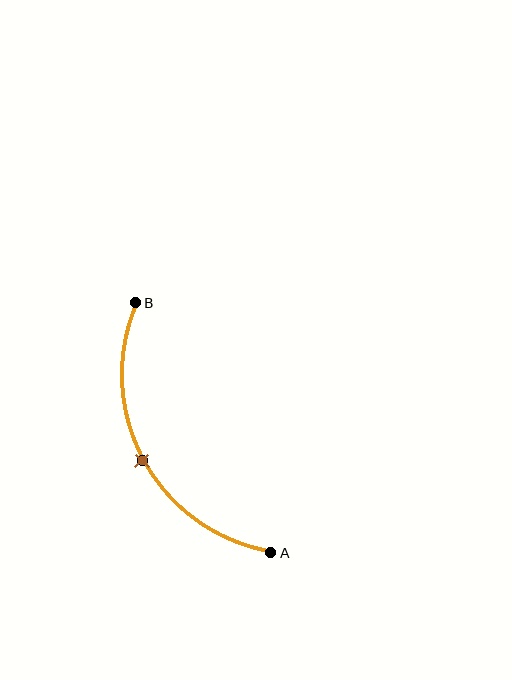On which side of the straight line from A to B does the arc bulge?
The arc bulges to the left of the straight line connecting A and B.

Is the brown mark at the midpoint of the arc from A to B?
Yes. The brown mark lies on the arc at equal arc-length from both A and B — it is the arc midpoint.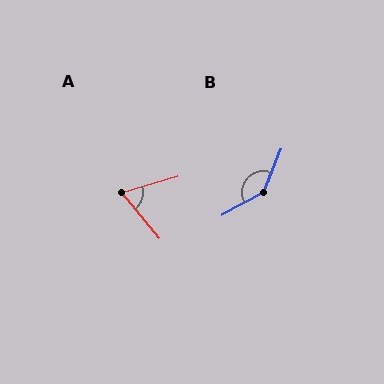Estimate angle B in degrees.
Approximately 140 degrees.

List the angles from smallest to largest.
A (67°), B (140°).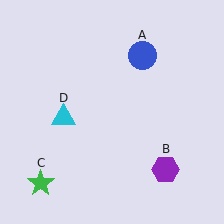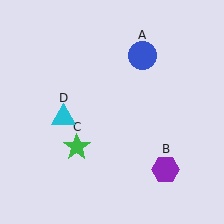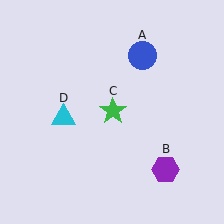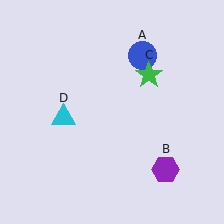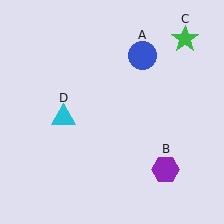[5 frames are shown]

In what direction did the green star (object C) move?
The green star (object C) moved up and to the right.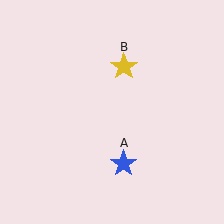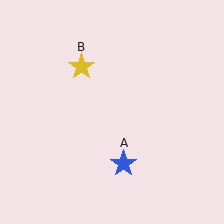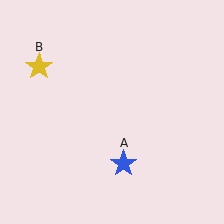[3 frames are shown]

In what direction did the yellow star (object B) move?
The yellow star (object B) moved left.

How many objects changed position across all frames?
1 object changed position: yellow star (object B).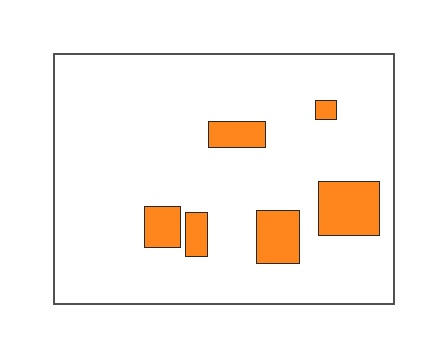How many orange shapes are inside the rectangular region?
6.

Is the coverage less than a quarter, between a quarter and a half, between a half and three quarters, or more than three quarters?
Less than a quarter.